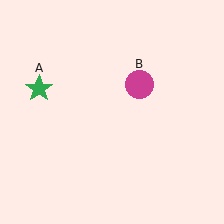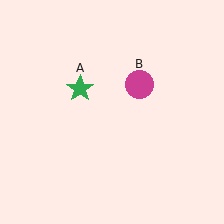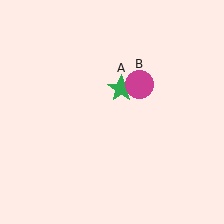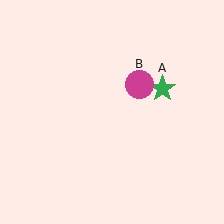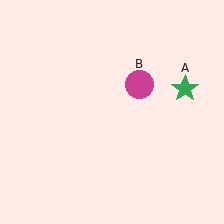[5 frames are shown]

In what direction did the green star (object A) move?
The green star (object A) moved right.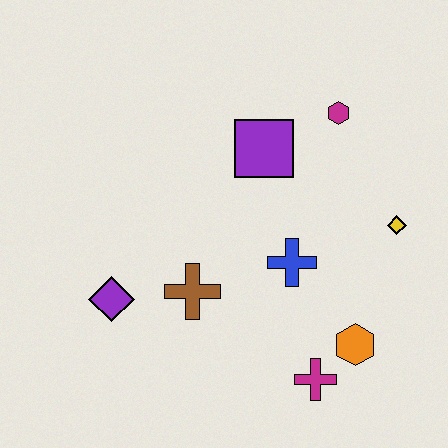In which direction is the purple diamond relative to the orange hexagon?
The purple diamond is to the left of the orange hexagon.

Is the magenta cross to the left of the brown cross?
No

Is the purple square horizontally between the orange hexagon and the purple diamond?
Yes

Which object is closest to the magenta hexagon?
The purple square is closest to the magenta hexagon.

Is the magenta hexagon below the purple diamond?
No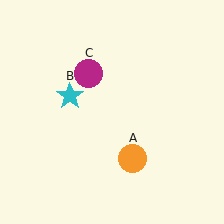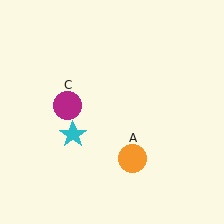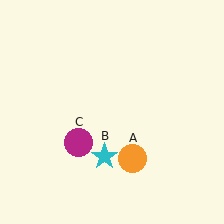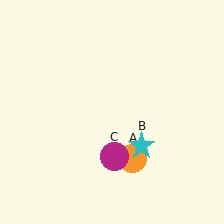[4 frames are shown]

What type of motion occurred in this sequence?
The cyan star (object B), magenta circle (object C) rotated counterclockwise around the center of the scene.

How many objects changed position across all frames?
2 objects changed position: cyan star (object B), magenta circle (object C).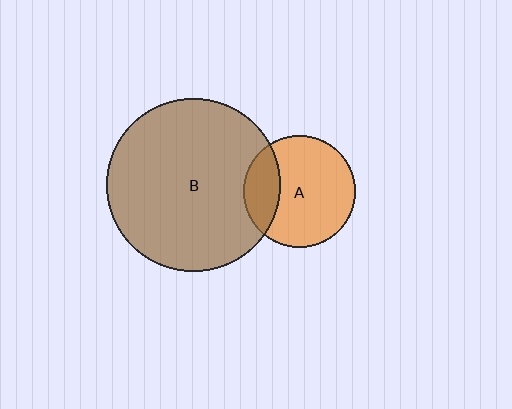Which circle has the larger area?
Circle B (brown).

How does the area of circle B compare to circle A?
Approximately 2.4 times.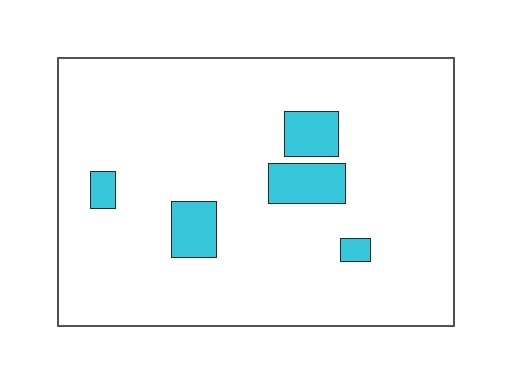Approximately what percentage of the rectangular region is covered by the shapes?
Approximately 10%.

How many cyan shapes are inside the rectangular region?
5.